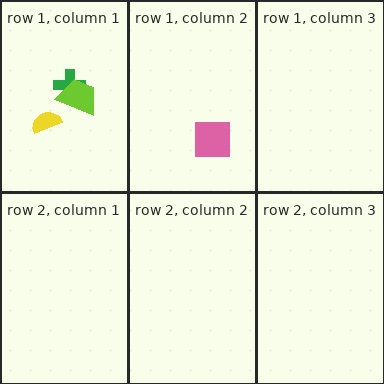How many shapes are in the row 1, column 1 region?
3.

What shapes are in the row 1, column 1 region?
The yellow semicircle, the green cross, the lime trapezoid.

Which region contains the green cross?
The row 1, column 1 region.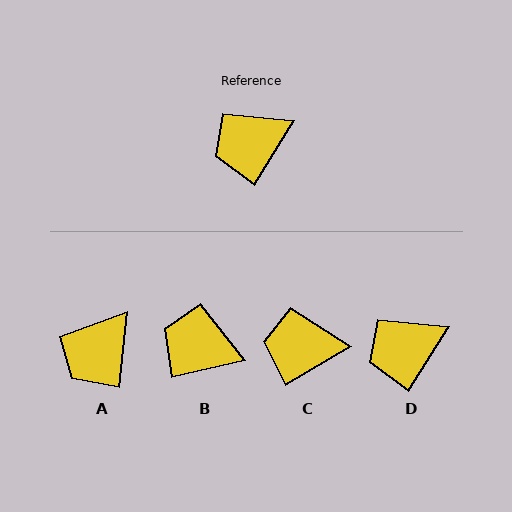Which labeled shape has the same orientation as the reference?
D.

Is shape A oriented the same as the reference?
No, it is off by about 26 degrees.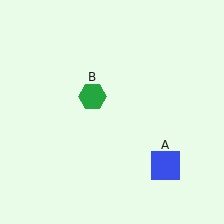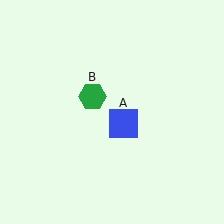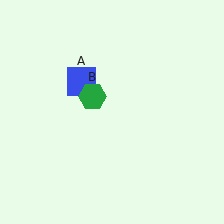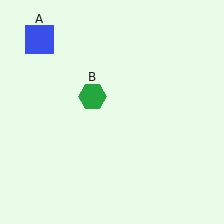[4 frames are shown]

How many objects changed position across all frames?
1 object changed position: blue square (object A).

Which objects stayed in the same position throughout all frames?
Green hexagon (object B) remained stationary.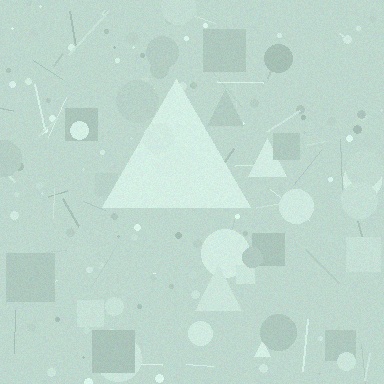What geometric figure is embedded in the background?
A triangle is embedded in the background.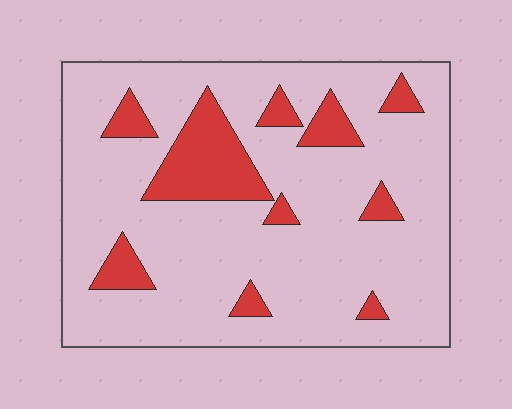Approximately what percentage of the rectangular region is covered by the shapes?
Approximately 15%.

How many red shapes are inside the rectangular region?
10.